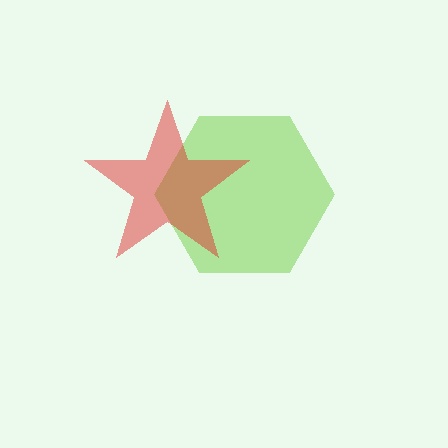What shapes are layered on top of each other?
The layered shapes are: a lime hexagon, a red star.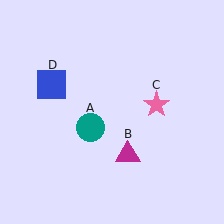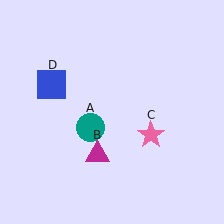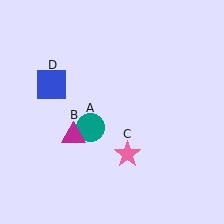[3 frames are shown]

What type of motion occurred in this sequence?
The magenta triangle (object B), pink star (object C) rotated clockwise around the center of the scene.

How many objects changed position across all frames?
2 objects changed position: magenta triangle (object B), pink star (object C).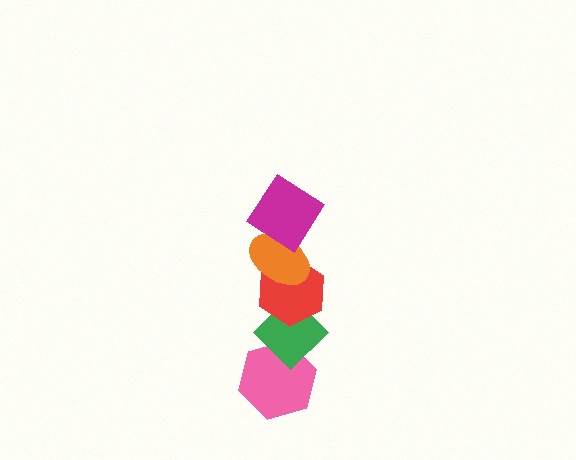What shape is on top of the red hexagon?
The orange ellipse is on top of the red hexagon.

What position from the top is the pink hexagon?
The pink hexagon is 5th from the top.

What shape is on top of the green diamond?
The red hexagon is on top of the green diamond.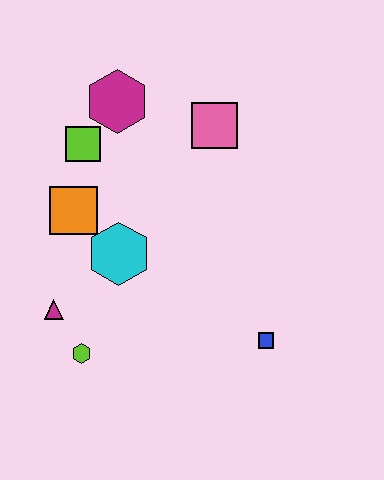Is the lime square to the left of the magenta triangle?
No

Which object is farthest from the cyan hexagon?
The blue square is farthest from the cyan hexagon.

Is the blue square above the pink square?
No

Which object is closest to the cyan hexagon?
The orange square is closest to the cyan hexagon.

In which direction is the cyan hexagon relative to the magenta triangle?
The cyan hexagon is to the right of the magenta triangle.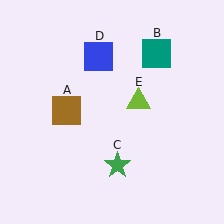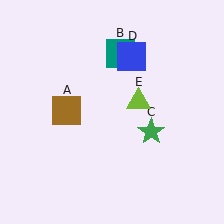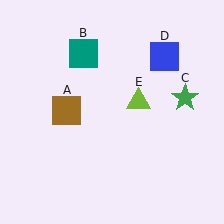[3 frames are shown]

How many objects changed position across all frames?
3 objects changed position: teal square (object B), green star (object C), blue square (object D).